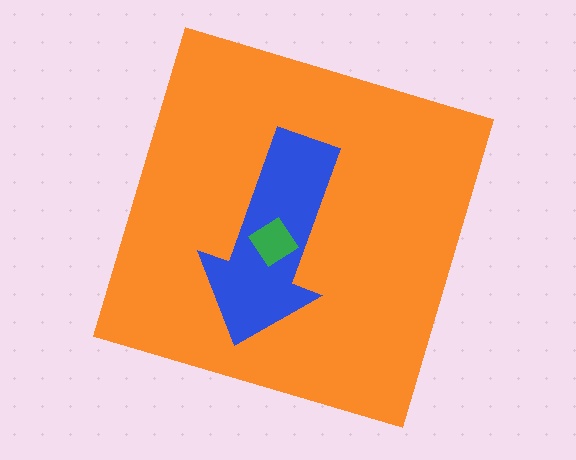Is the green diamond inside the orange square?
Yes.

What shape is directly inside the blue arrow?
The green diamond.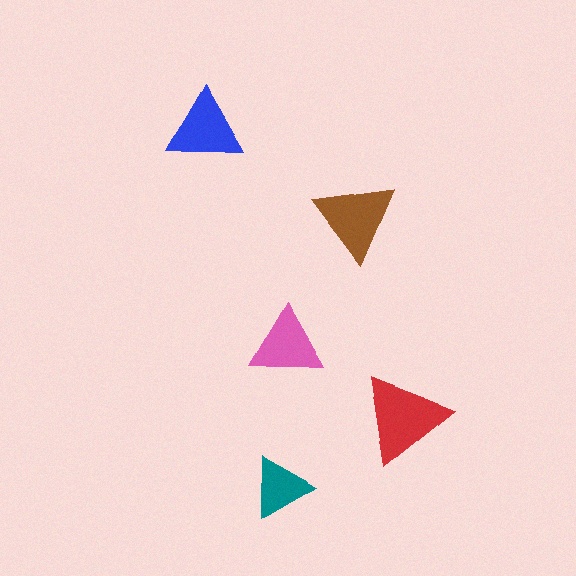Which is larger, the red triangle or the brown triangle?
The red one.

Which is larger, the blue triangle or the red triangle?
The red one.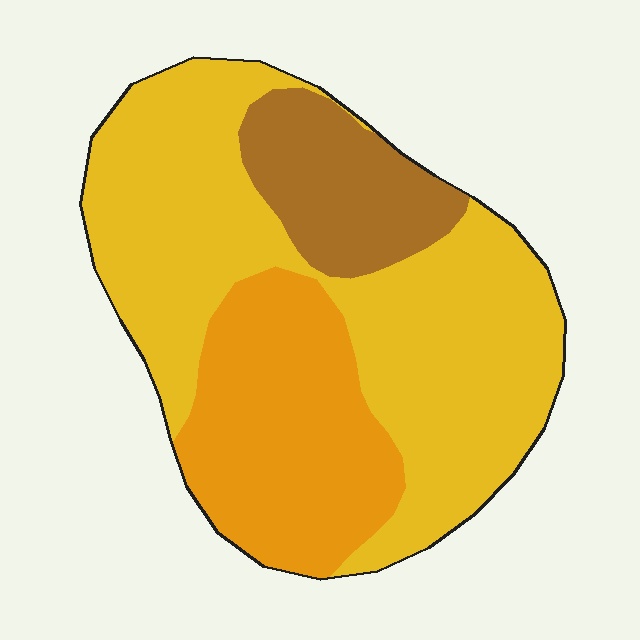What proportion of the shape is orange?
Orange takes up about one quarter (1/4) of the shape.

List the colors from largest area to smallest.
From largest to smallest: yellow, orange, brown.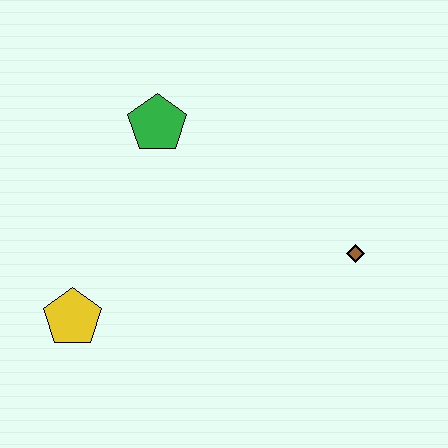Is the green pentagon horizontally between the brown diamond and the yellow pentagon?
Yes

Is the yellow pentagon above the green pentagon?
No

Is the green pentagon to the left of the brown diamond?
Yes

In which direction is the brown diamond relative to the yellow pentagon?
The brown diamond is to the right of the yellow pentagon.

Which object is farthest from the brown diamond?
The yellow pentagon is farthest from the brown diamond.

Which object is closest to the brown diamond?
The green pentagon is closest to the brown diamond.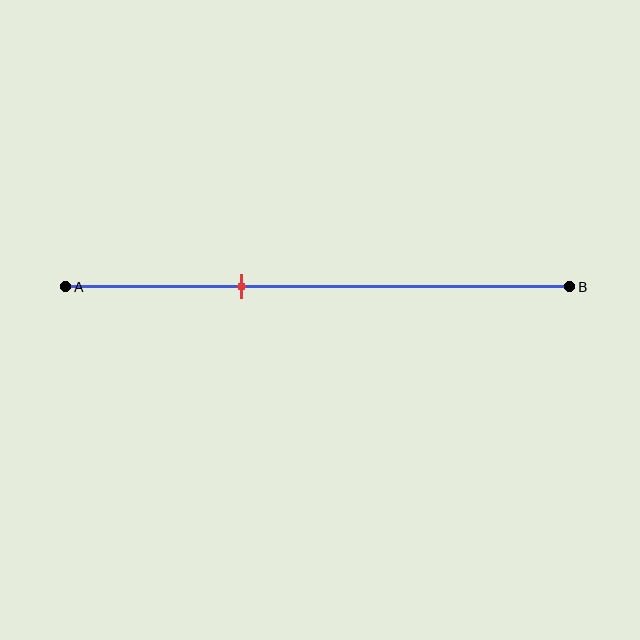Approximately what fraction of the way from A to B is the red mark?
The red mark is approximately 35% of the way from A to B.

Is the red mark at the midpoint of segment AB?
No, the mark is at about 35% from A, not at the 50% midpoint.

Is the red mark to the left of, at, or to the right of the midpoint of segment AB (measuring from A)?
The red mark is to the left of the midpoint of segment AB.